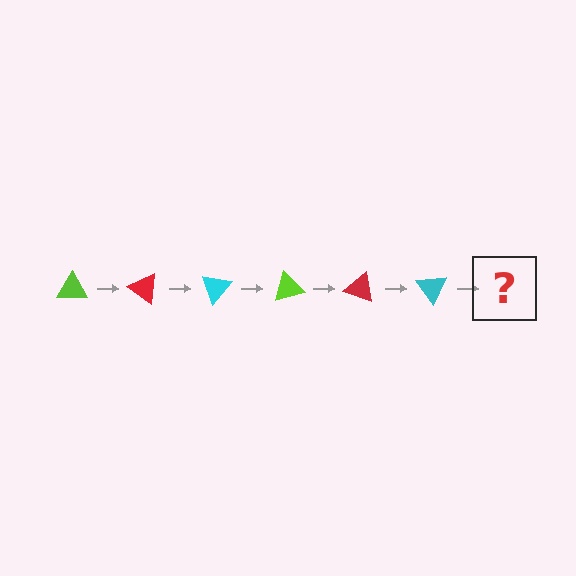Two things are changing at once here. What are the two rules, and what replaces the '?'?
The two rules are that it rotates 35 degrees each step and the color cycles through lime, red, and cyan. The '?' should be a lime triangle, rotated 210 degrees from the start.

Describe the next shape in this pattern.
It should be a lime triangle, rotated 210 degrees from the start.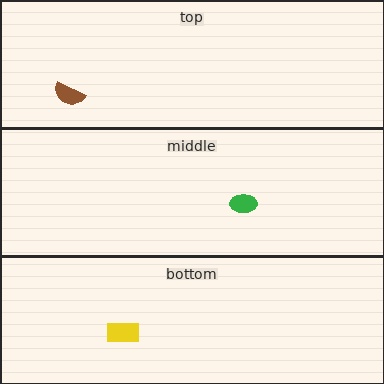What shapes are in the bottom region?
The yellow rectangle.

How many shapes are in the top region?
1.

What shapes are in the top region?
The brown semicircle.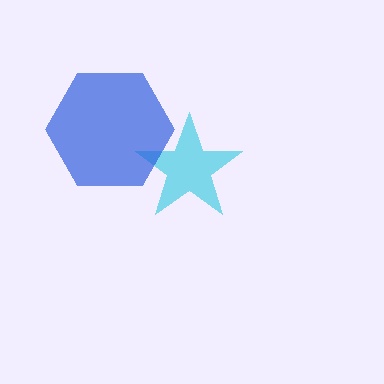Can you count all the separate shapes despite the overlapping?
Yes, there are 2 separate shapes.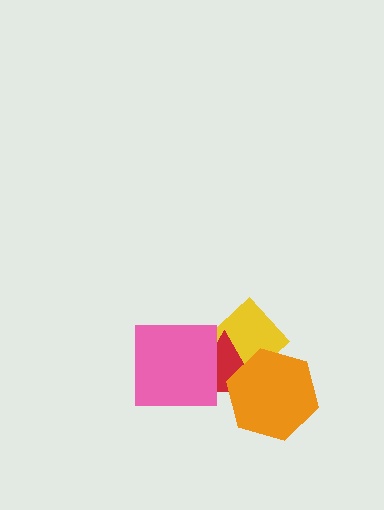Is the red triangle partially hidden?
Yes, it is partially covered by another shape.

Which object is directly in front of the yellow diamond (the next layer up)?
The red triangle is directly in front of the yellow diamond.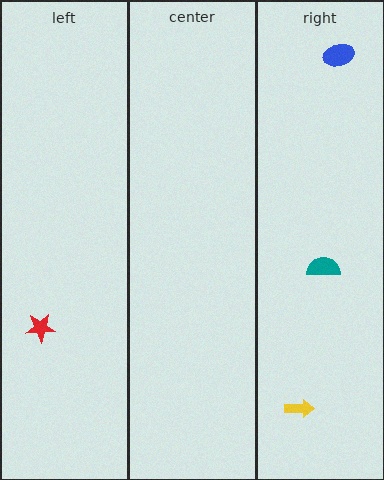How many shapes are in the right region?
3.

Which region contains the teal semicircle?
The right region.